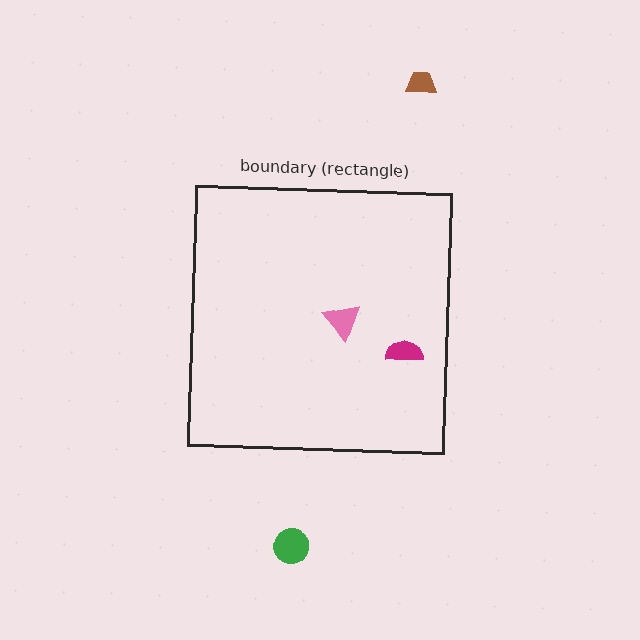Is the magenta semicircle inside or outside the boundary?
Inside.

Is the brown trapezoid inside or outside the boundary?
Outside.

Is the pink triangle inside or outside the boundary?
Inside.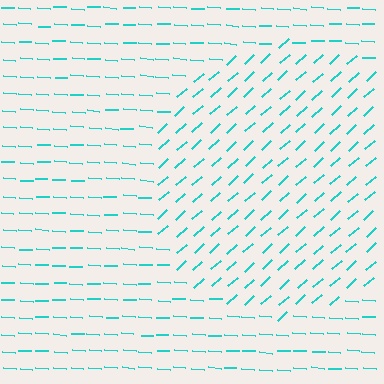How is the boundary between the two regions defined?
The boundary is defined purely by a change in line orientation (approximately 45 degrees difference). All lines are the same color and thickness.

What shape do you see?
I see a circle.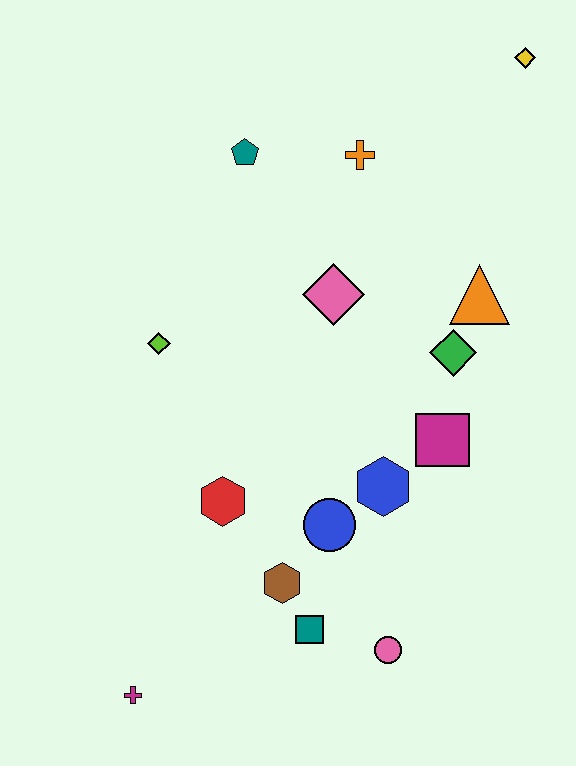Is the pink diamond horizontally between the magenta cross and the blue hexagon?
Yes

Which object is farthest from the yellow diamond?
The magenta cross is farthest from the yellow diamond.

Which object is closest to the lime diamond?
The red hexagon is closest to the lime diamond.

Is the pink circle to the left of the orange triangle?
Yes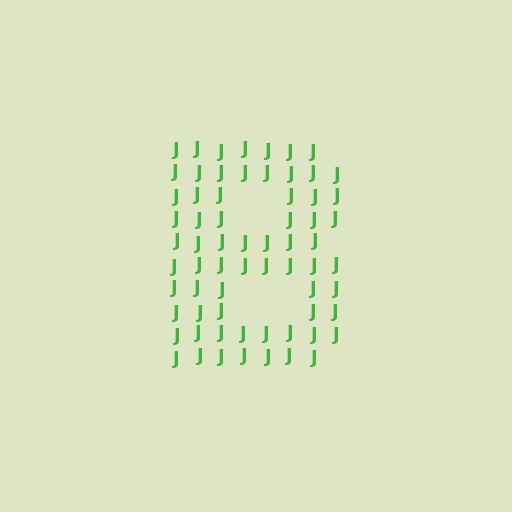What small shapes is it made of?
It is made of small letter J's.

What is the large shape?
The large shape is the letter B.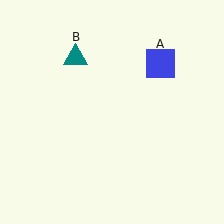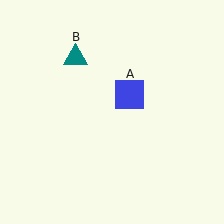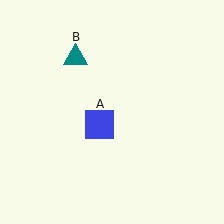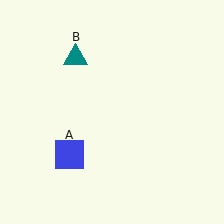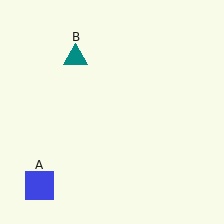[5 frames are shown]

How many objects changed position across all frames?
1 object changed position: blue square (object A).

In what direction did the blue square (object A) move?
The blue square (object A) moved down and to the left.